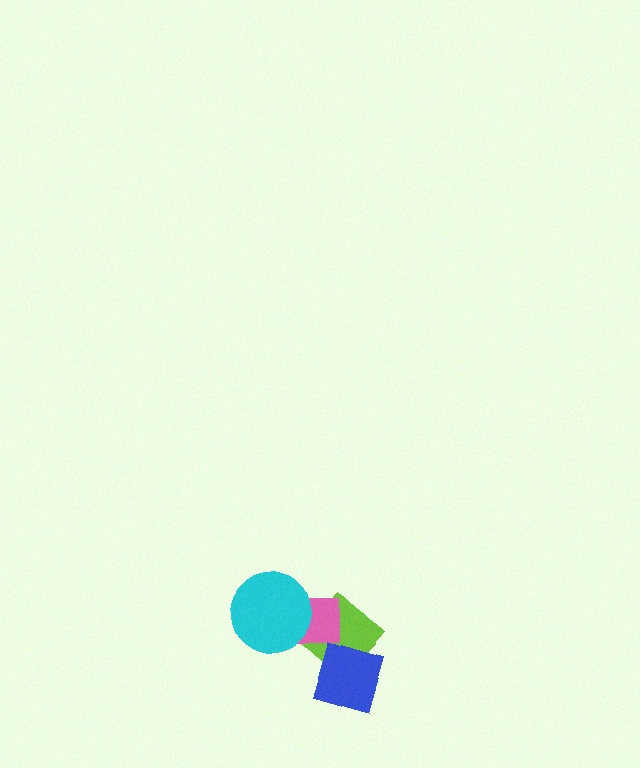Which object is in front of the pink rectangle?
The cyan circle is in front of the pink rectangle.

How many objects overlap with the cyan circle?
1 object overlaps with the cyan circle.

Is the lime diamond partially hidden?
Yes, it is partially covered by another shape.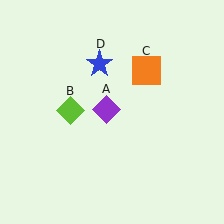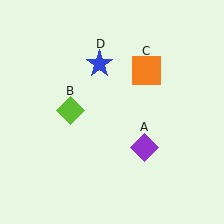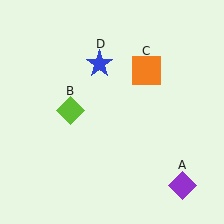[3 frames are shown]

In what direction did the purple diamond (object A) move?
The purple diamond (object A) moved down and to the right.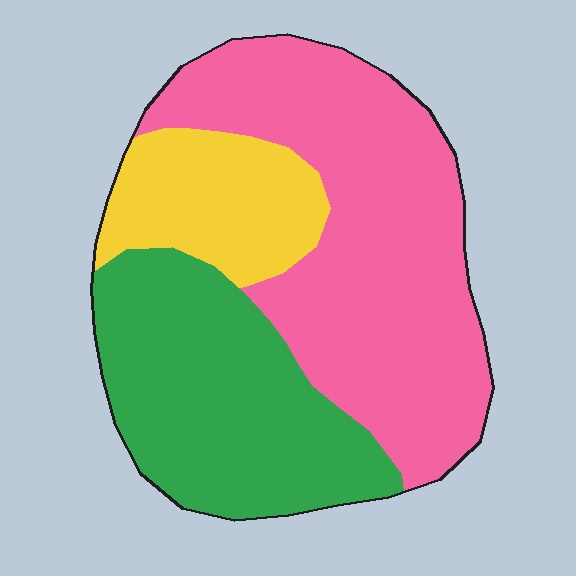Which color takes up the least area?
Yellow, at roughly 15%.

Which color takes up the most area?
Pink, at roughly 50%.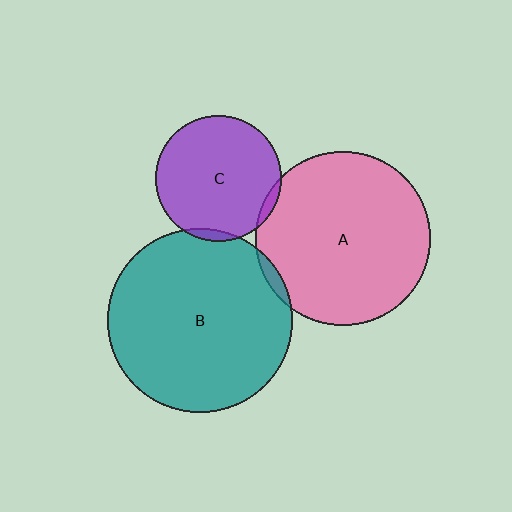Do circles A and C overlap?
Yes.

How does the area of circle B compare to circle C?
Approximately 2.1 times.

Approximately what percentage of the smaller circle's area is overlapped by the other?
Approximately 5%.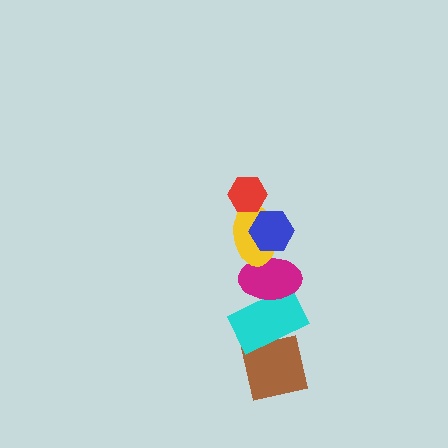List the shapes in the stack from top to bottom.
From top to bottom: the red hexagon, the blue hexagon, the yellow ellipse, the magenta ellipse, the cyan rectangle, the brown square.